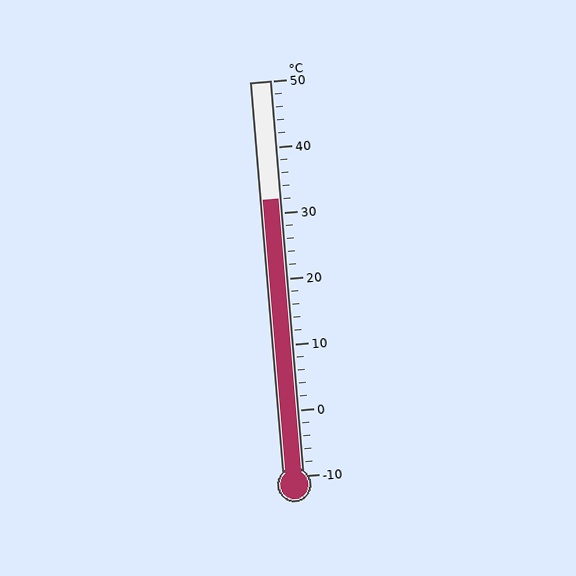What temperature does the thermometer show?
The thermometer shows approximately 32°C.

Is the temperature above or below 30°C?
The temperature is above 30°C.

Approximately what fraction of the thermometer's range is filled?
The thermometer is filled to approximately 70% of its range.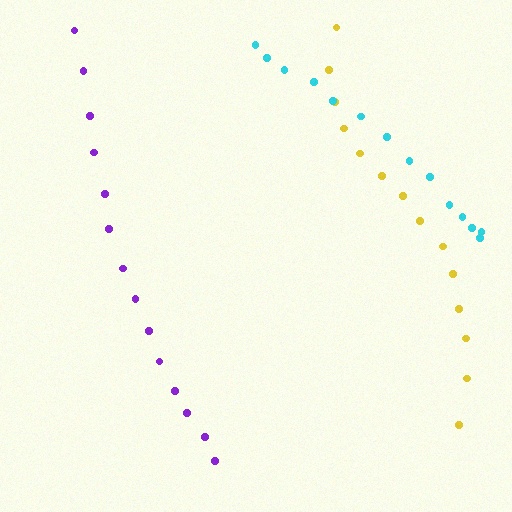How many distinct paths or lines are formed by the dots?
There are 3 distinct paths.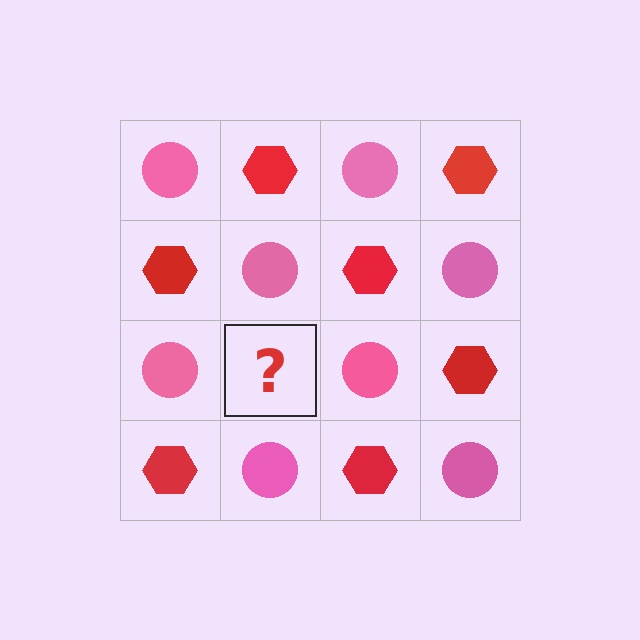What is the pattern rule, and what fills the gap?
The rule is that it alternates pink circle and red hexagon in a checkerboard pattern. The gap should be filled with a red hexagon.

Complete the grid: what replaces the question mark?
The question mark should be replaced with a red hexagon.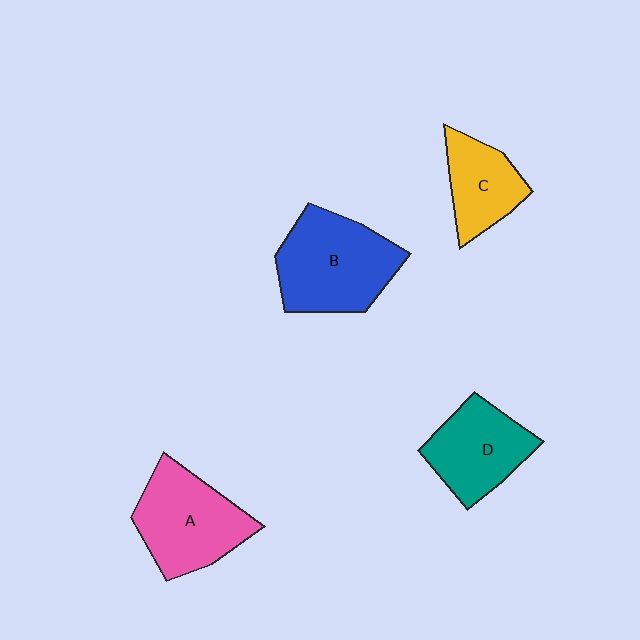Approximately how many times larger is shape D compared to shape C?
Approximately 1.3 times.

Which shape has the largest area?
Shape B (blue).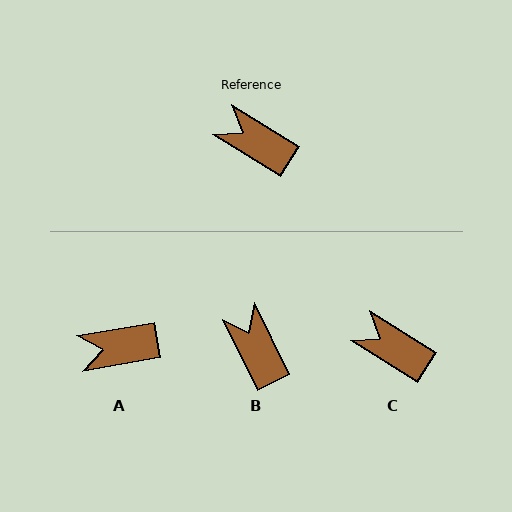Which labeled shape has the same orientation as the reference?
C.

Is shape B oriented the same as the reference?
No, it is off by about 31 degrees.